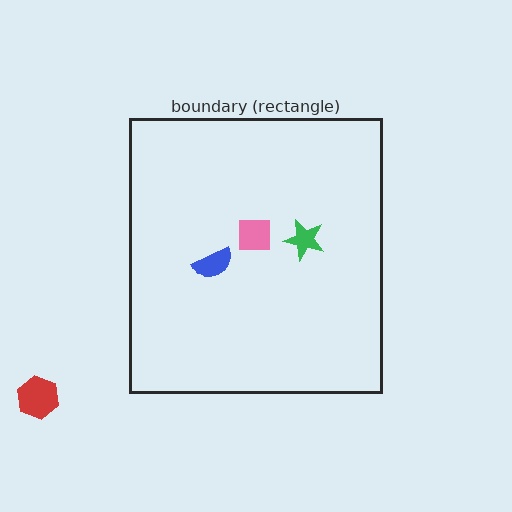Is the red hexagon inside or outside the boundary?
Outside.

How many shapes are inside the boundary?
3 inside, 1 outside.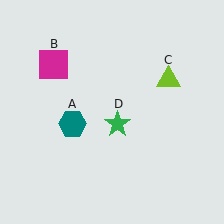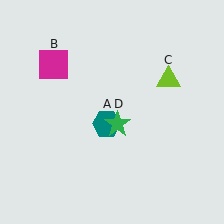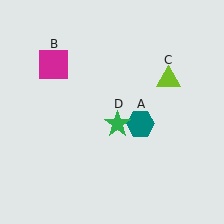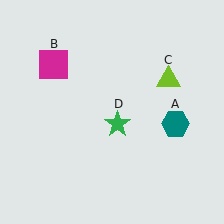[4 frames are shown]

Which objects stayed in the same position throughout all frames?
Magenta square (object B) and lime triangle (object C) and green star (object D) remained stationary.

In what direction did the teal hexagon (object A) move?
The teal hexagon (object A) moved right.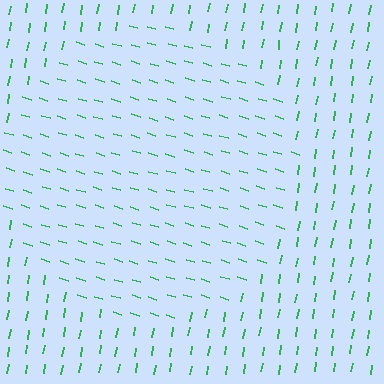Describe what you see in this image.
The image is filled with small green line segments. A circle region in the image has lines oriented differently from the surrounding lines, creating a visible texture boundary.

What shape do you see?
I see a circle.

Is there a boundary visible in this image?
Yes, there is a texture boundary formed by a change in line orientation.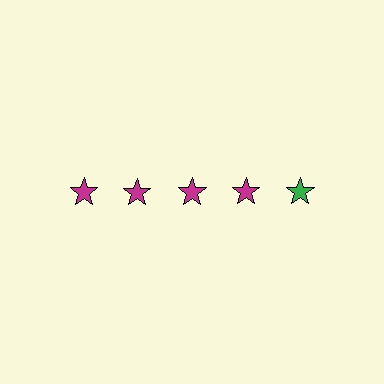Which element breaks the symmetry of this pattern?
The green star in the top row, rightmost column breaks the symmetry. All other shapes are magenta stars.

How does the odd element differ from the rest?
It has a different color: green instead of magenta.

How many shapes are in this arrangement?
There are 5 shapes arranged in a grid pattern.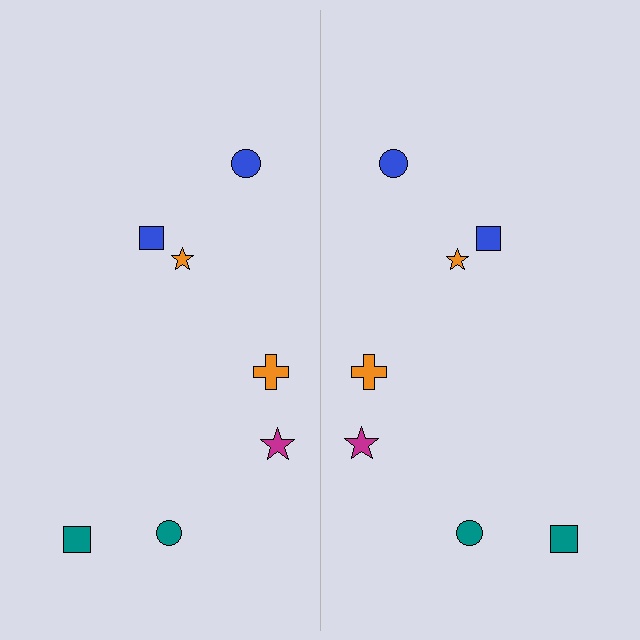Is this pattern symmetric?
Yes, this pattern has bilateral (reflection) symmetry.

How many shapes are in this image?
There are 14 shapes in this image.